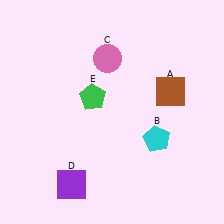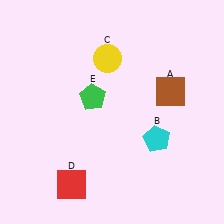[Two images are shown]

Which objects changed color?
C changed from pink to yellow. D changed from purple to red.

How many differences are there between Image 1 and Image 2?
There are 2 differences between the two images.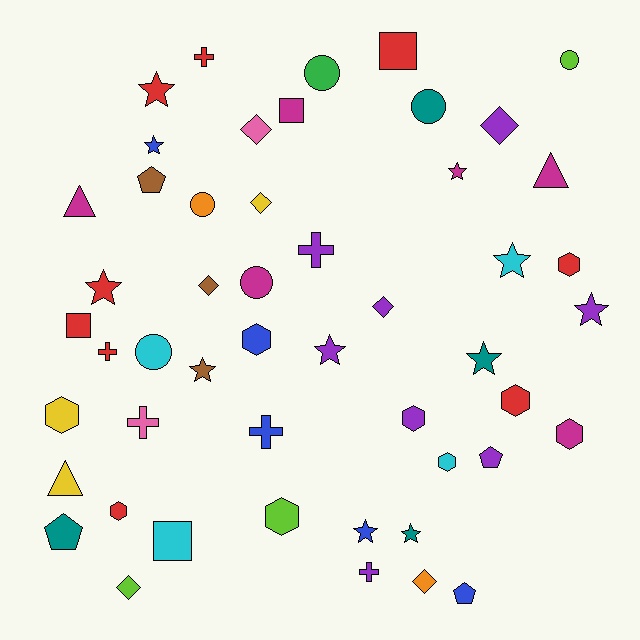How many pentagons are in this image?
There are 4 pentagons.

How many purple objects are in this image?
There are 8 purple objects.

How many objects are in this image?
There are 50 objects.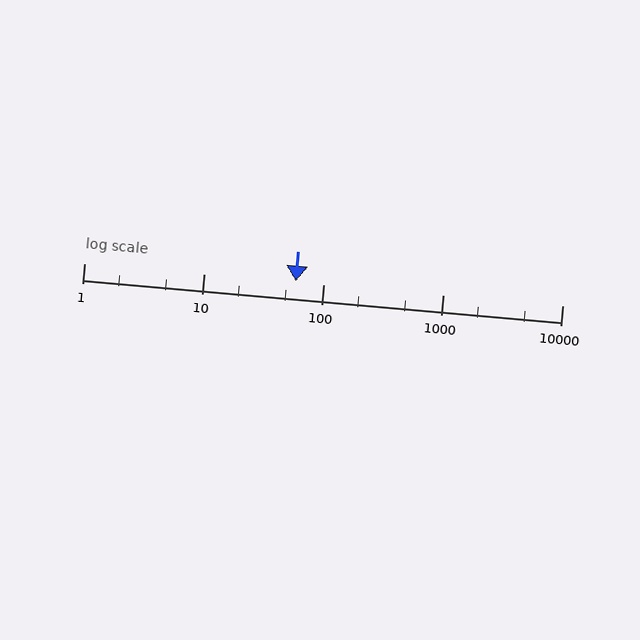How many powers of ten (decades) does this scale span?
The scale spans 4 decades, from 1 to 10000.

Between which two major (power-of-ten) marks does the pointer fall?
The pointer is between 10 and 100.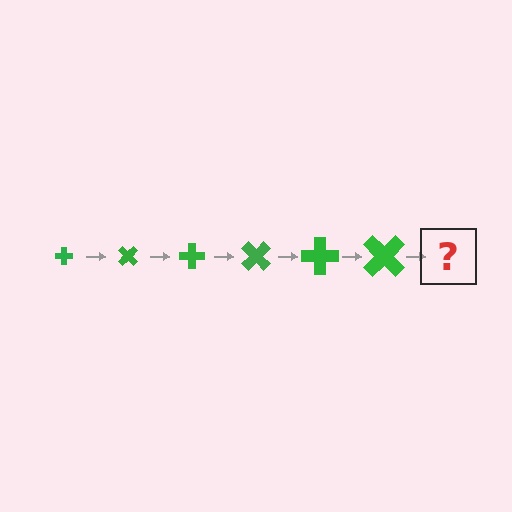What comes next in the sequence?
The next element should be a cross, larger than the previous one and rotated 270 degrees from the start.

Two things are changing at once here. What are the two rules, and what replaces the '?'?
The two rules are that the cross grows larger each step and it rotates 45 degrees each step. The '?' should be a cross, larger than the previous one and rotated 270 degrees from the start.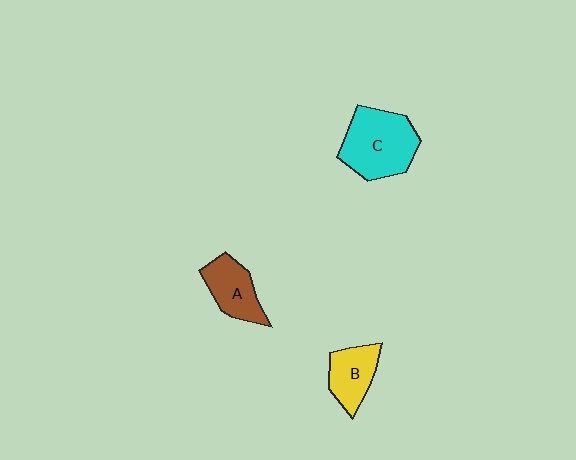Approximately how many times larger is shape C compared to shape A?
Approximately 1.6 times.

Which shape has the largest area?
Shape C (cyan).